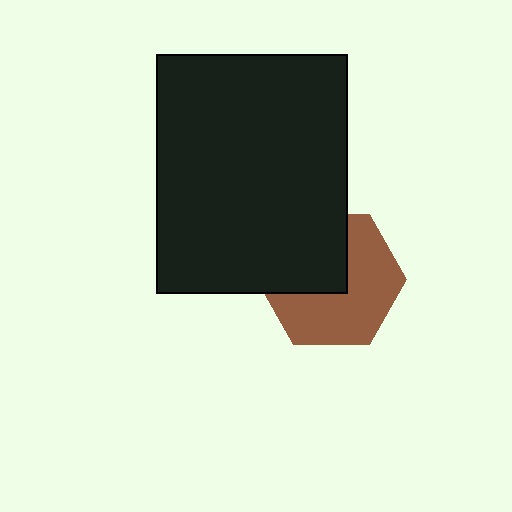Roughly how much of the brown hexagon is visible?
About half of it is visible (roughly 60%).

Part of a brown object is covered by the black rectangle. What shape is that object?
It is a hexagon.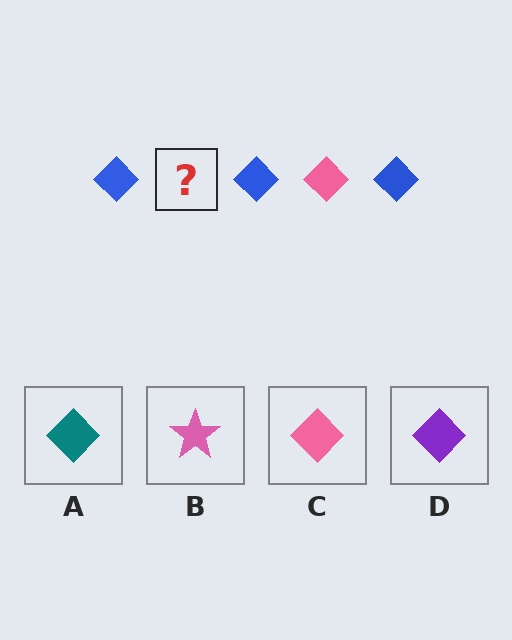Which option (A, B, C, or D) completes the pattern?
C.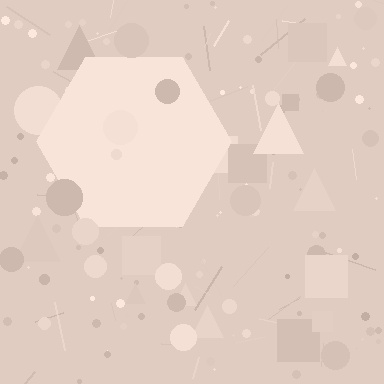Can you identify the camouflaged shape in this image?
The camouflaged shape is a hexagon.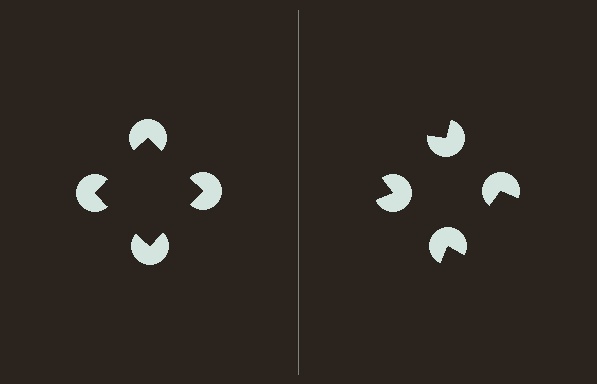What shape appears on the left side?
An illusory square.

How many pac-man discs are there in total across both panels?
8 — 4 on each side.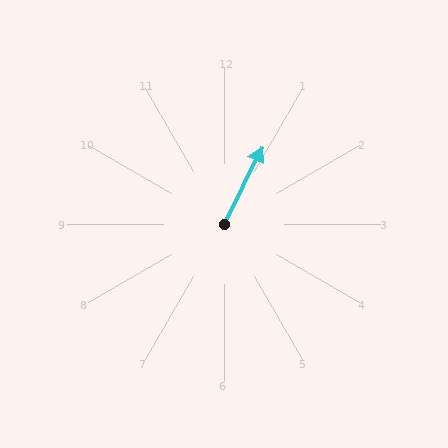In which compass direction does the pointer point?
Northeast.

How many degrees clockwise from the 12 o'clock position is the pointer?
Approximately 26 degrees.